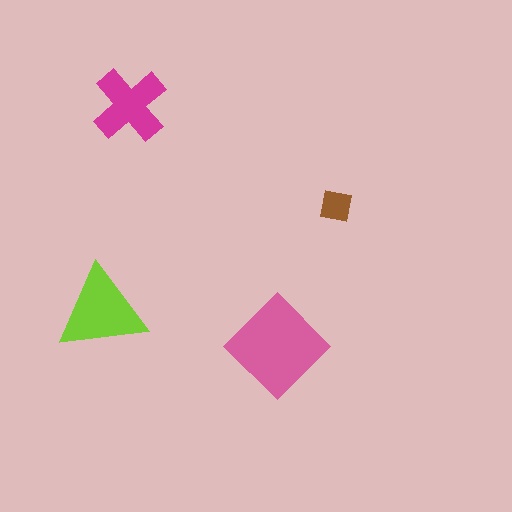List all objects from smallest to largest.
The brown square, the magenta cross, the lime triangle, the pink diamond.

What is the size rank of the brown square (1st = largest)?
4th.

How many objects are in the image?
There are 4 objects in the image.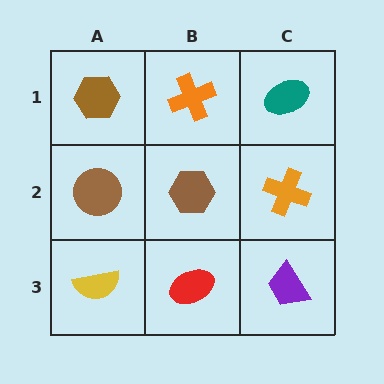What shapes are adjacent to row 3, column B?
A brown hexagon (row 2, column B), a yellow semicircle (row 3, column A), a purple trapezoid (row 3, column C).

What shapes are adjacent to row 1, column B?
A brown hexagon (row 2, column B), a brown hexagon (row 1, column A), a teal ellipse (row 1, column C).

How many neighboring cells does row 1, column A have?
2.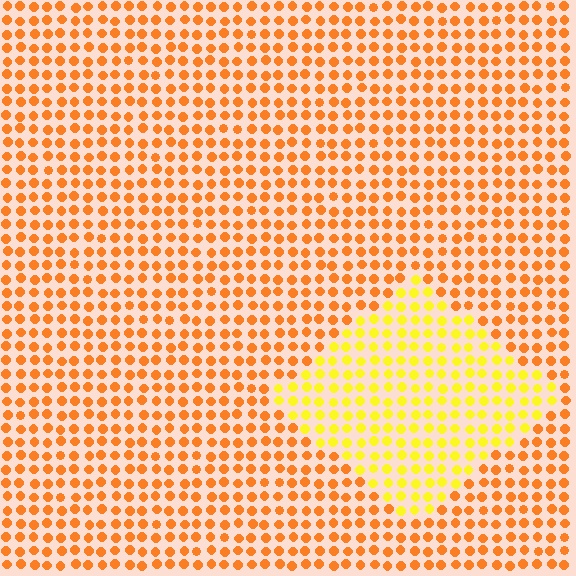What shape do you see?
I see a diamond.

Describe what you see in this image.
The image is filled with small orange elements in a uniform arrangement. A diamond-shaped region is visible where the elements are tinted to a slightly different hue, forming a subtle color boundary.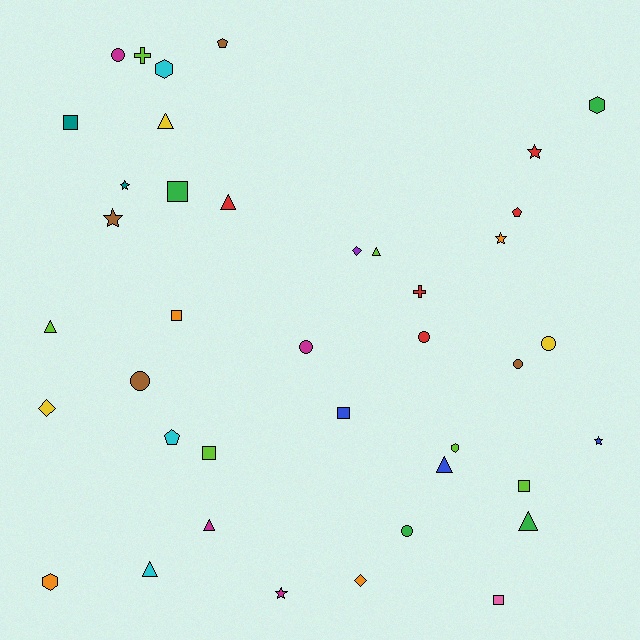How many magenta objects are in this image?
There are 4 magenta objects.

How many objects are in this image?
There are 40 objects.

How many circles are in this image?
There are 7 circles.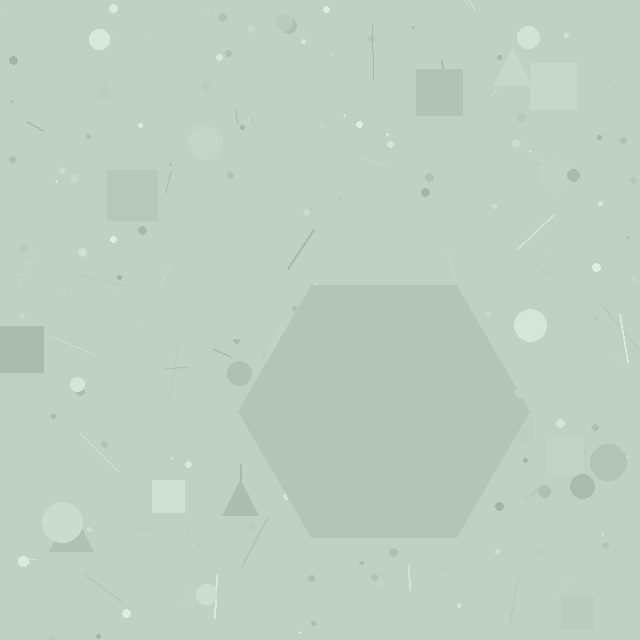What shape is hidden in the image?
A hexagon is hidden in the image.